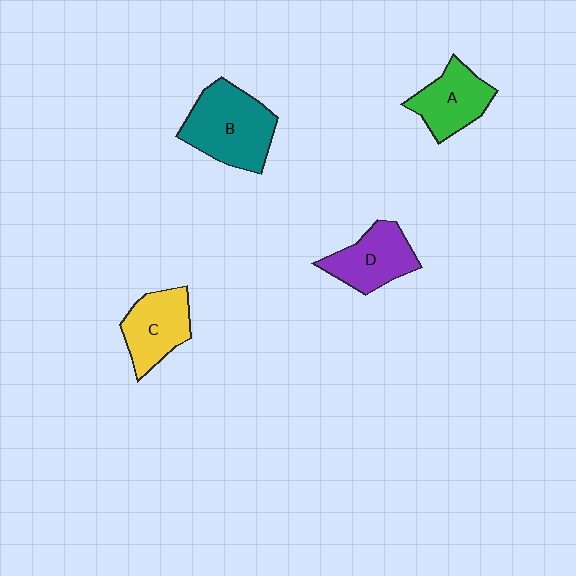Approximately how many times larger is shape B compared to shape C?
Approximately 1.4 times.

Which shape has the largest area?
Shape B (teal).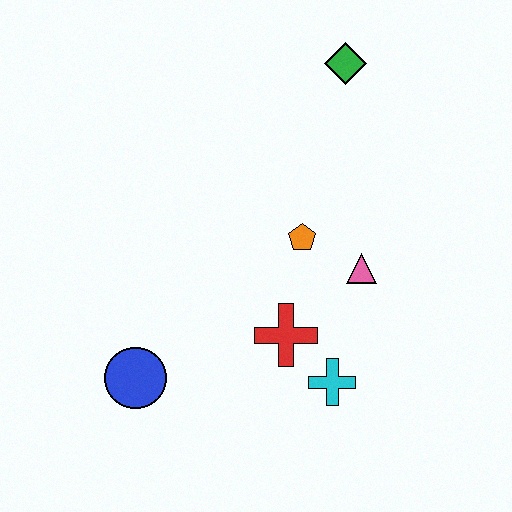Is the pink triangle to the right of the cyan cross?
Yes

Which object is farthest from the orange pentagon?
The blue circle is farthest from the orange pentagon.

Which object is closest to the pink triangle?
The orange pentagon is closest to the pink triangle.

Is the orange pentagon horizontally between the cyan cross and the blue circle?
Yes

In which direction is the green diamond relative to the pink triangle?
The green diamond is above the pink triangle.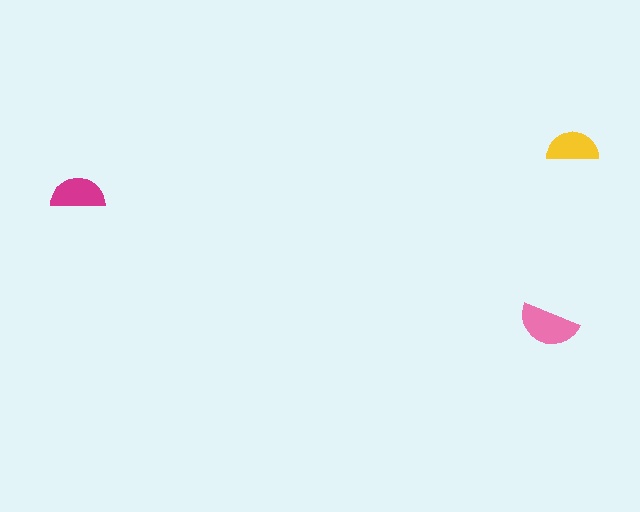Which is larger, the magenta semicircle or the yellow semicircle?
The magenta one.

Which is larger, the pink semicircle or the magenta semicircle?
The pink one.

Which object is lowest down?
The pink semicircle is bottommost.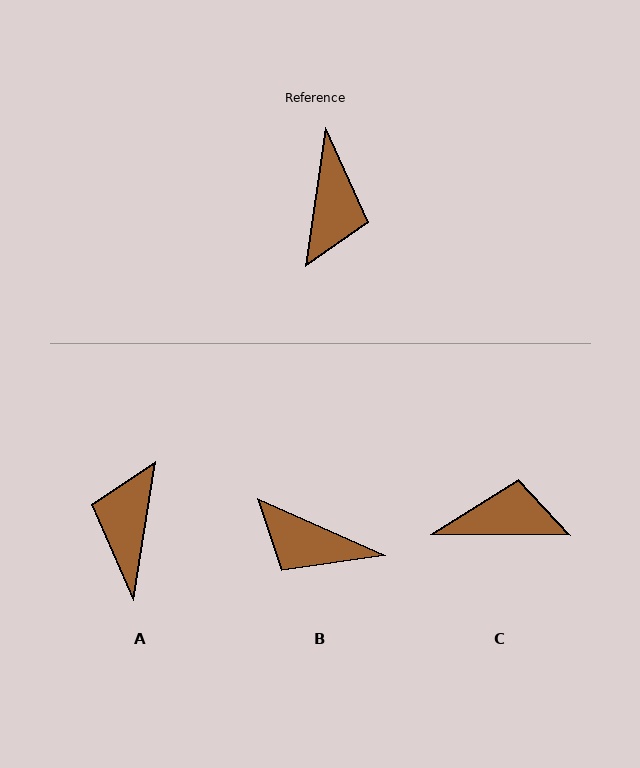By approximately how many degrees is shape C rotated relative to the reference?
Approximately 98 degrees counter-clockwise.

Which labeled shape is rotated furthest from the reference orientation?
A, about 179 degrees away.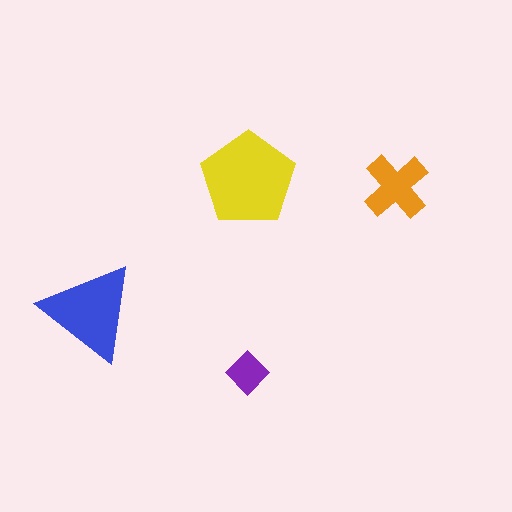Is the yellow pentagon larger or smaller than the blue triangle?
Larger.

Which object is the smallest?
The purple diamond.